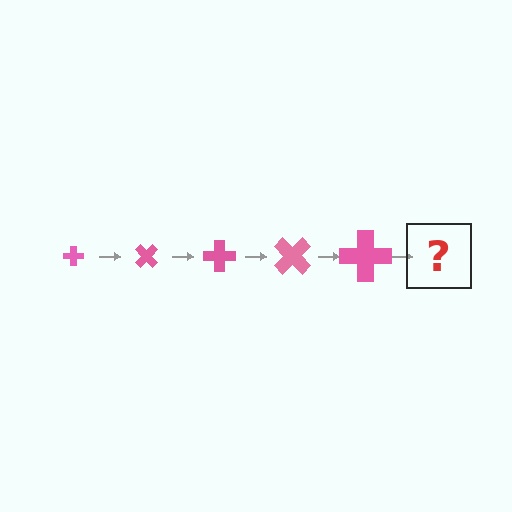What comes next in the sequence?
The next element should be a cross, larger than the previous one and rotated 225 degrees from the start.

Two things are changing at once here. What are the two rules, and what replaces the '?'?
The two rules are that the cross grows larger each step and it rotates 45 degrees each step. The '?' should be a cross, larger than the previous one and rotated 225 degrees from the start.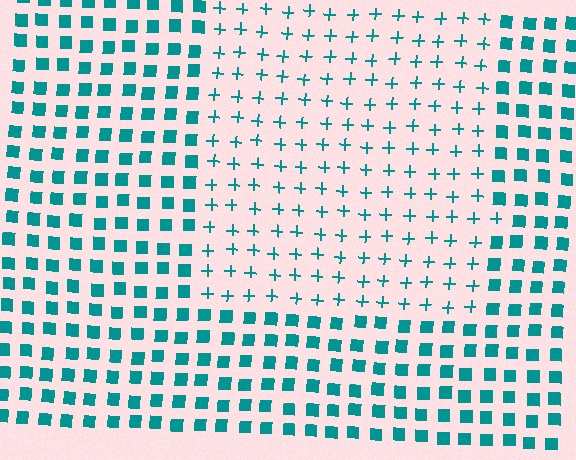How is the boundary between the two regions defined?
The boundary is defined by a change in element shape: plus signs inside vs. squares outside. All elements share the same color and spacing.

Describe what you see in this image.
The image is filled with small teal elements arranged in a uniform grid. A rectangle-shaped region contains plus signs, while the surrounding area contains squares. The boundary is defined purely by the change in element shape.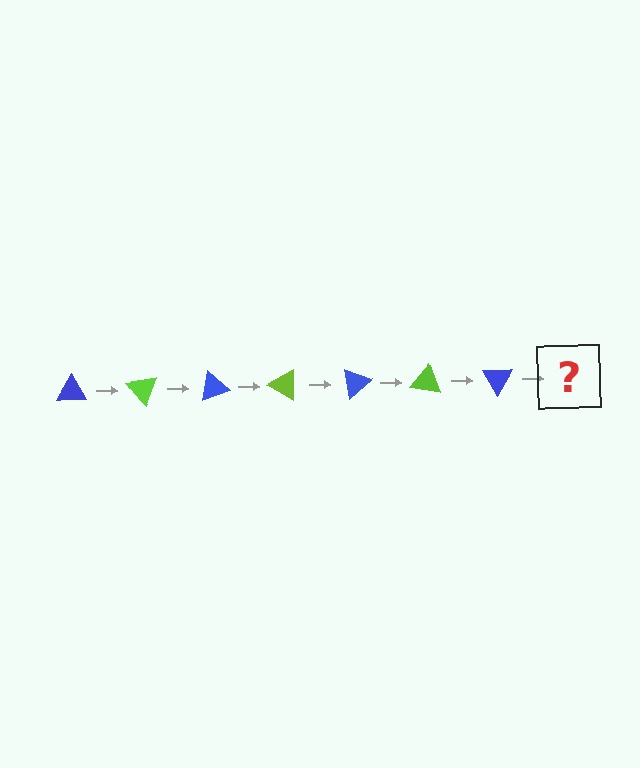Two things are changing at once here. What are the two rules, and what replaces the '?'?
The two rules are that it rotates 50 degrees each step and the color cycles through blue and lime. The '?' should be a lime triangle, rotated 350 degrees from the start.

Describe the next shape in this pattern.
It should be a lime triangle, rotated 350 degrees from the start.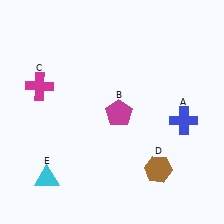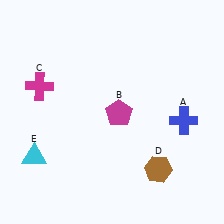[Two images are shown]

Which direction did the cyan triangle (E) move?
The cyan triangle (E) moved up.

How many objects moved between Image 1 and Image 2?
1 object moved between the two images.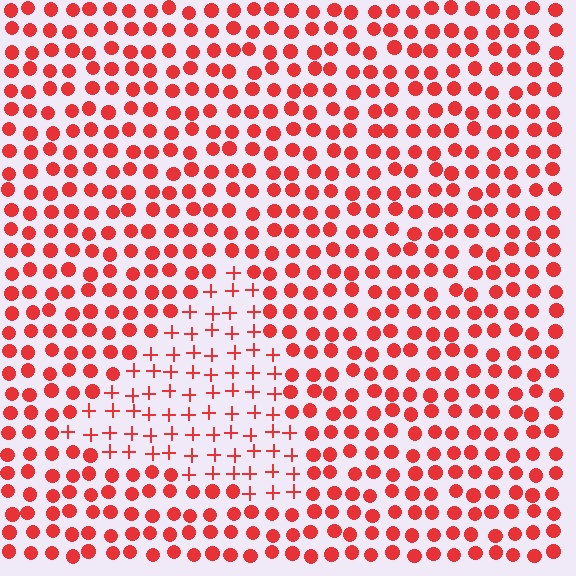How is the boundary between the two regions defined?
The boundary is defined by a change in element shape: plus signs inside vs. circles outside. All elements share the same color and spacing.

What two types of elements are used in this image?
The image uses plus signs inside the triangle region and circles outside it.